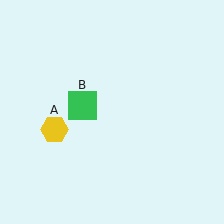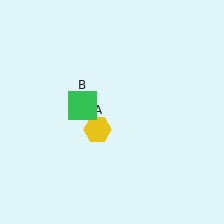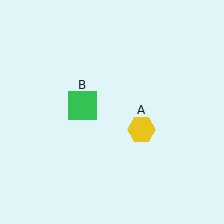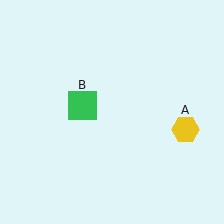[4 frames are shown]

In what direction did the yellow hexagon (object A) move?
The yellow hexagon (object A) moved right.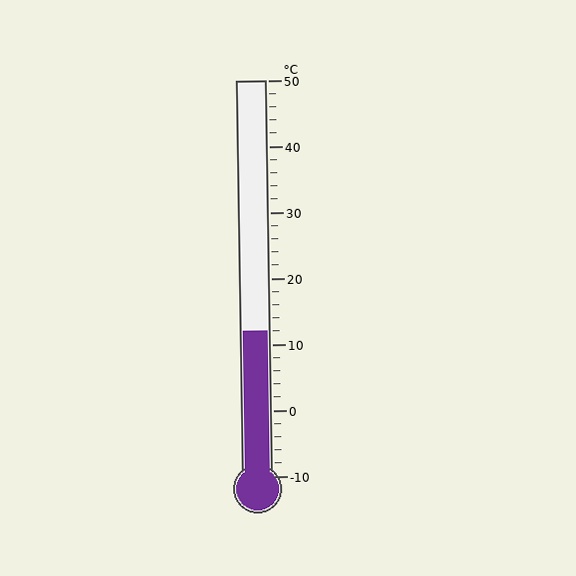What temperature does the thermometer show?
The thermometer shows approximately 12°C.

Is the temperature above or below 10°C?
The temperature is above 10°C.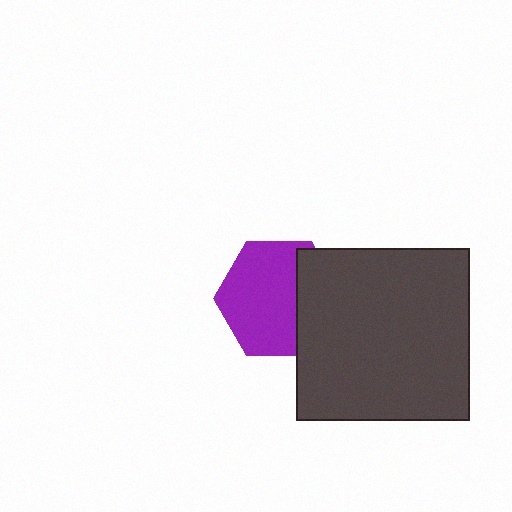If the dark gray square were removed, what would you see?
You would see the complete purple hexagon.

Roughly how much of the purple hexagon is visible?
Most of it is visible (roughly 68%).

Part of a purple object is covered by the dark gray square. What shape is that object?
It is a hexagon.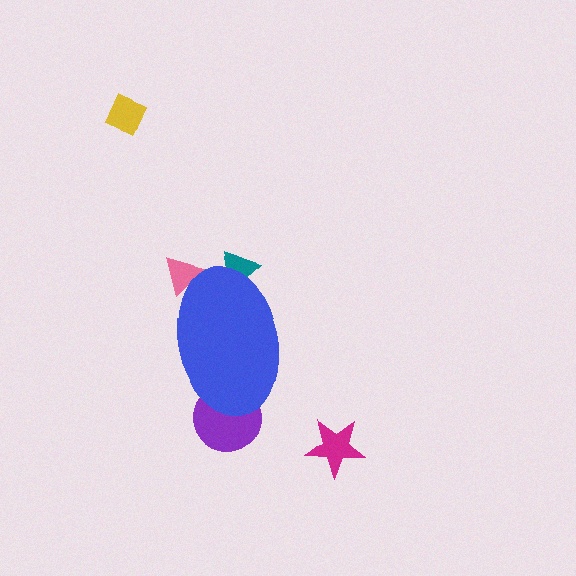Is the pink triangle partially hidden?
Yes, the pink triangle is partially hidden behind the blue ellipse.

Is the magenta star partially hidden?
No, the magenta star is fully visible.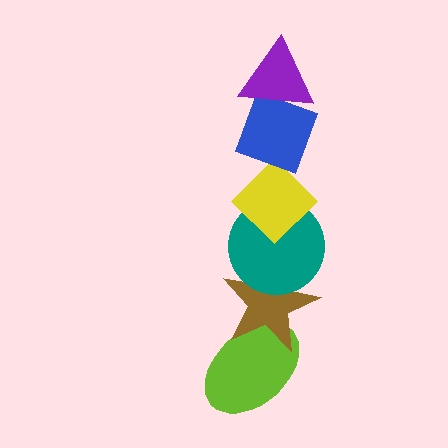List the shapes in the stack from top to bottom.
From top to bottom: the purple triangle, the blue diamond, the yellow diamond, the teal circle, the brown star, the lime ellipse.